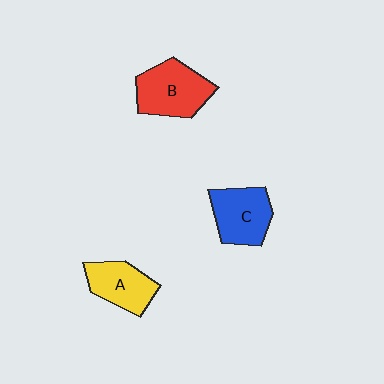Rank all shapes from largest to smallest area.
From largest to smallest: B (red), C (blue), A (yellow).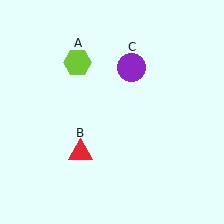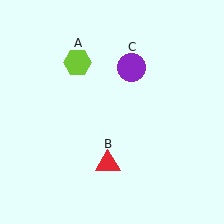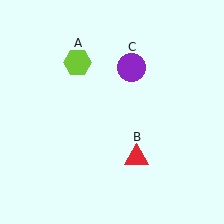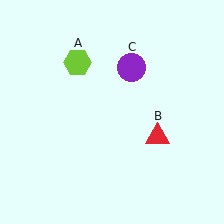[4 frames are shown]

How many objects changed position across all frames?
1 object changed position: red triangle (object B).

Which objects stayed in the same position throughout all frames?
Lime hexagon (object A) and purple circle (object C) remained stationary.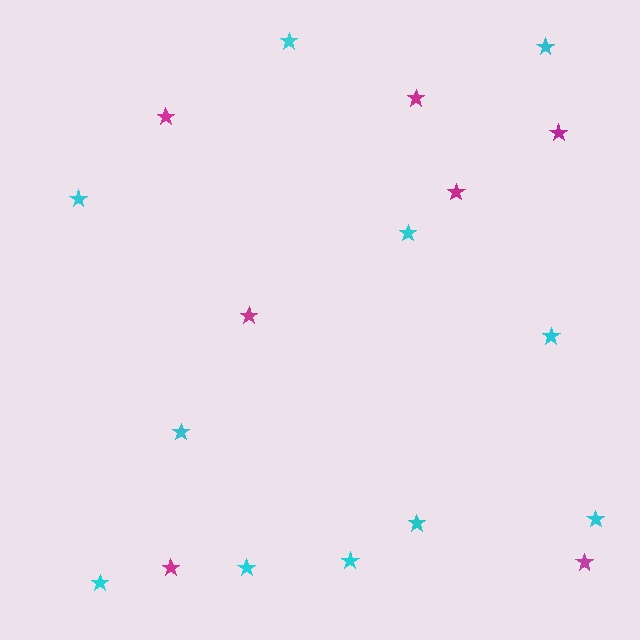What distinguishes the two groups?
There are 2 groups: one group of magenta stars (7) and one group of cyan stars (11).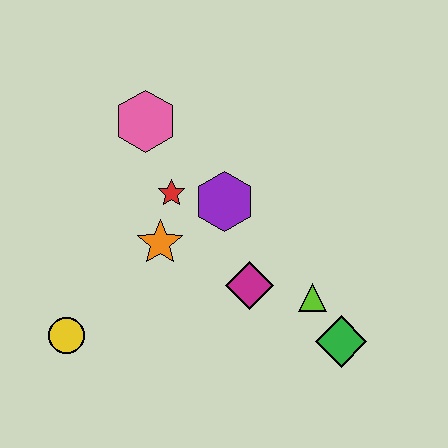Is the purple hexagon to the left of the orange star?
No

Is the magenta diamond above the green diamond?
Yes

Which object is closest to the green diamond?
The lime triangle is closest to the green diamond.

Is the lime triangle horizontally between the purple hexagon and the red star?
No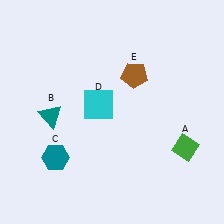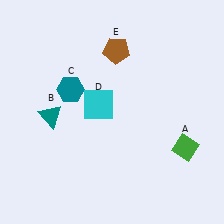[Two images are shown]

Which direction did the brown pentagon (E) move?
The brown pentagon (E) moved up.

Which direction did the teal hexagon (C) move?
The teal hexagon (C) moved up.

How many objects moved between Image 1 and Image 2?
2 objects moved between the two images.